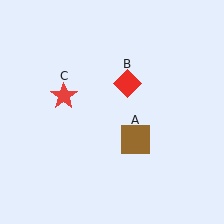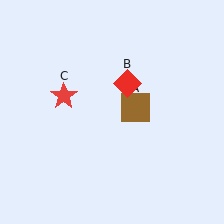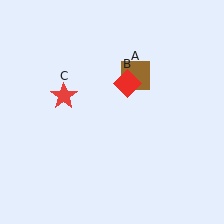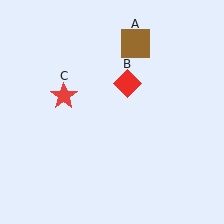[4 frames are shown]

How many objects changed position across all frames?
1 object changed position: brown square (object A).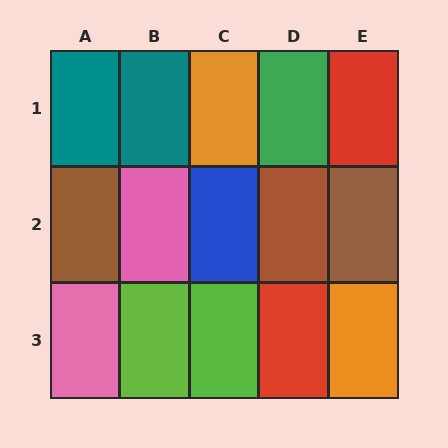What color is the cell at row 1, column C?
Orange.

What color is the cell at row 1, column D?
Green.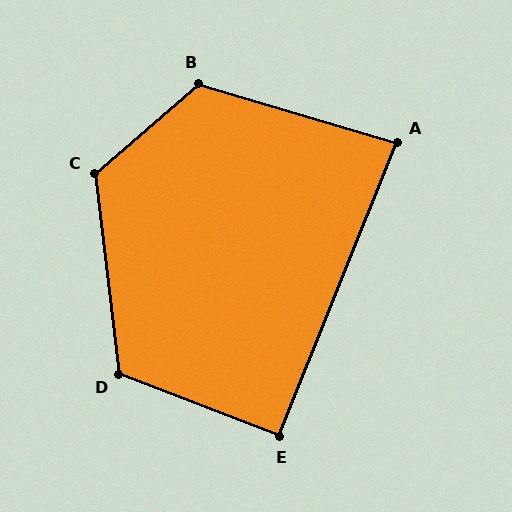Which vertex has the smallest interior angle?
A, at approximately 84 degrees.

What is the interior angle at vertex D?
Approximately 118 degrees (obtuse).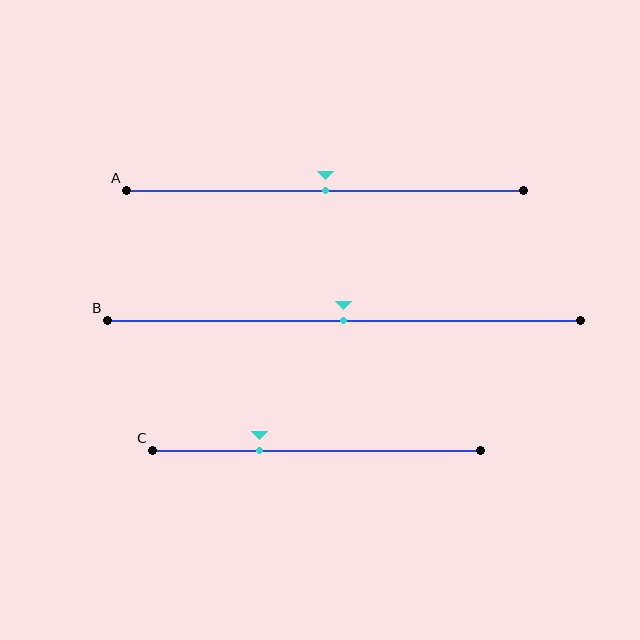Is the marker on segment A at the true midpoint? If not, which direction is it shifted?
Yes, the marker on segment A is at the true midpoint.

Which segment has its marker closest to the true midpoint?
Segment A has its marker closest to the true midpoint.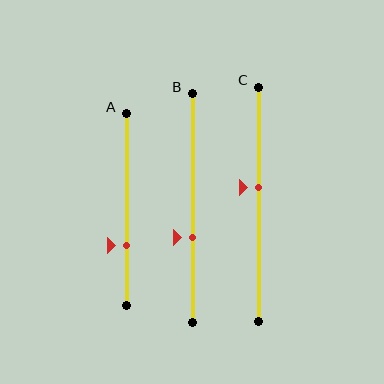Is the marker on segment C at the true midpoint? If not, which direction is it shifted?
No, the marker on segment C is shifted upward by about 7% of the segment length.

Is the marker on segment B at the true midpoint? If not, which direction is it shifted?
No, the marker on segment B is shifted downward by about 13% of the segment length.